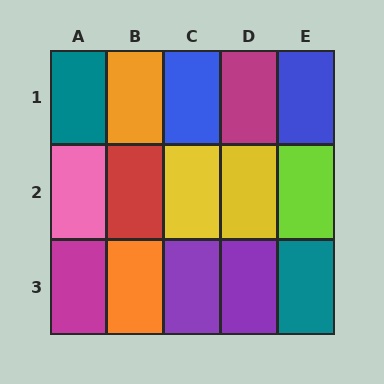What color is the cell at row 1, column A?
Teal.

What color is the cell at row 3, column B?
Orange.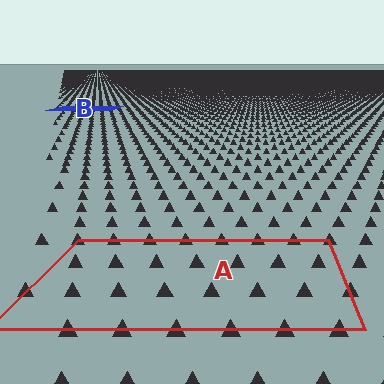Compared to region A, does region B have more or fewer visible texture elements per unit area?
Region B has more texture elements per unit area — they are packed more densely because it is farther away.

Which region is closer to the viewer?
Region A is closer. The texture elements there are larger and more spread out.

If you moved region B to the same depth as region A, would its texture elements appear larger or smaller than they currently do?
They would appear larger. At a closer depth, the same texture elements are projected at a bigger on-screen size.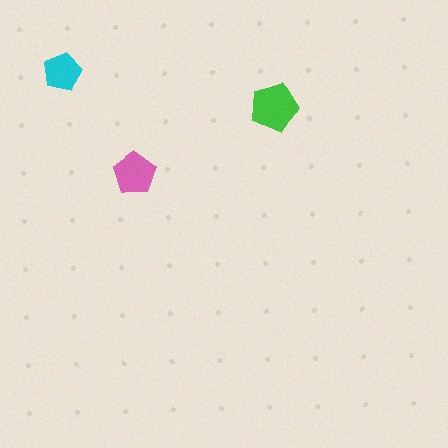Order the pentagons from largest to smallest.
the green one, the pink one, the cyan one.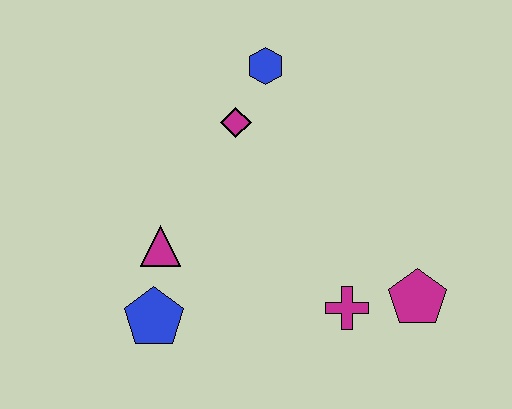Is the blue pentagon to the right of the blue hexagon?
No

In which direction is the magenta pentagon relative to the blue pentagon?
The magenta pentagon is to the right of the blue pentagon.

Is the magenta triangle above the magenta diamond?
No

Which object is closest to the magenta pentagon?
The magenta cross is closest to the magenta pentagon.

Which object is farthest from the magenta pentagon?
The blue hexagon is farthest from the magenta pentagon.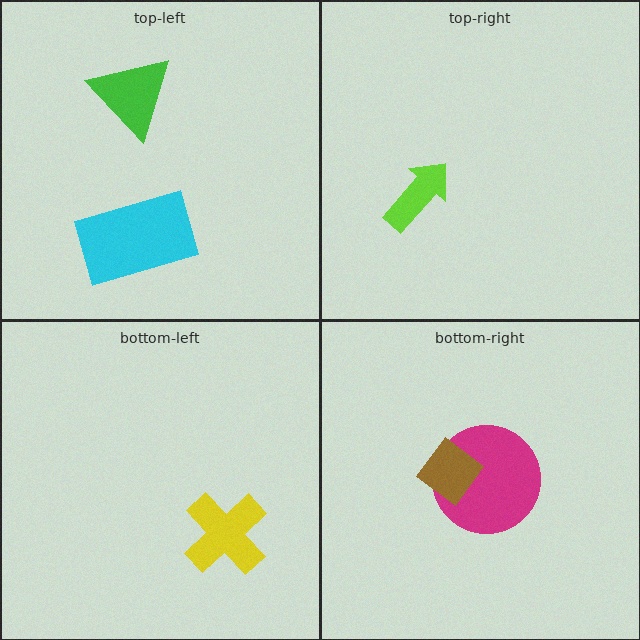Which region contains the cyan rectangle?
The top-left region.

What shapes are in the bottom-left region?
The yellow cross.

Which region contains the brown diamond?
The bottom-right region.